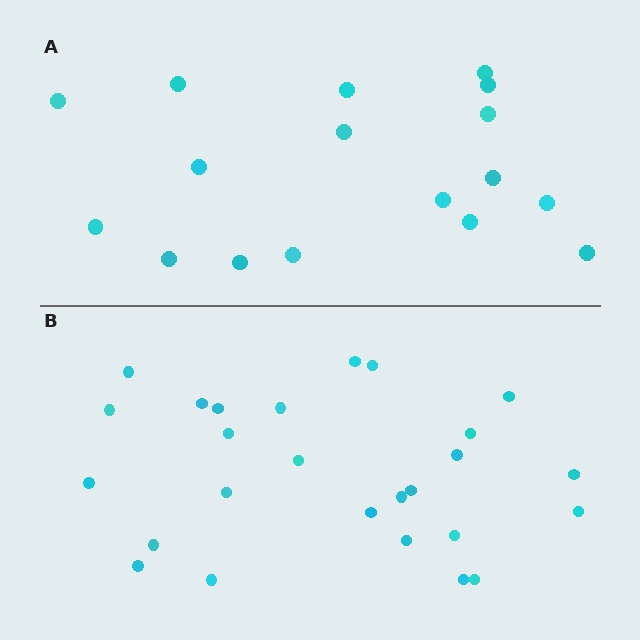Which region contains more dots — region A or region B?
Region B (the bottom region) has more dots.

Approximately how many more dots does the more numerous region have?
Region B has roughly 8 or so more dots than region A.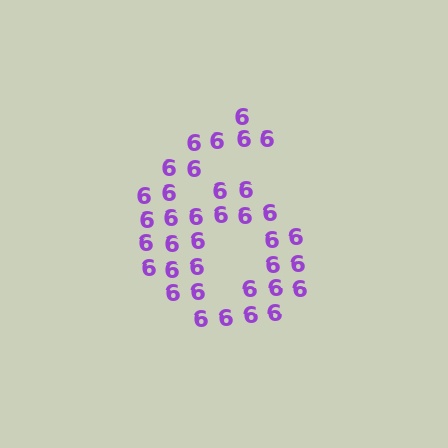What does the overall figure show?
The overall figure shows the digit 6.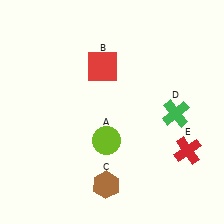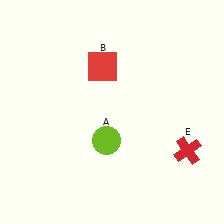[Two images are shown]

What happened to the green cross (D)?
The green cross (D) was removed in Image 2. It was in the bottom-right area of Image 1.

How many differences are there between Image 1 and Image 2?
There are 2 differences between the two images.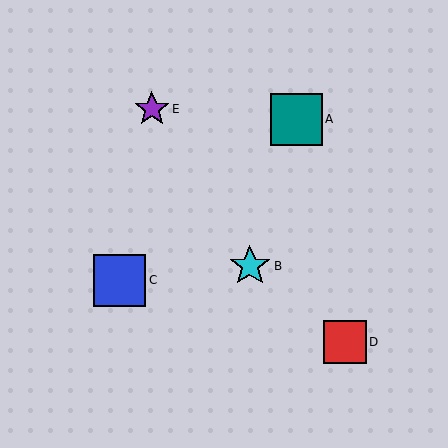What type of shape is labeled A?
Shape A is a teal square.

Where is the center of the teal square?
The center of the teal square is at (296, 119).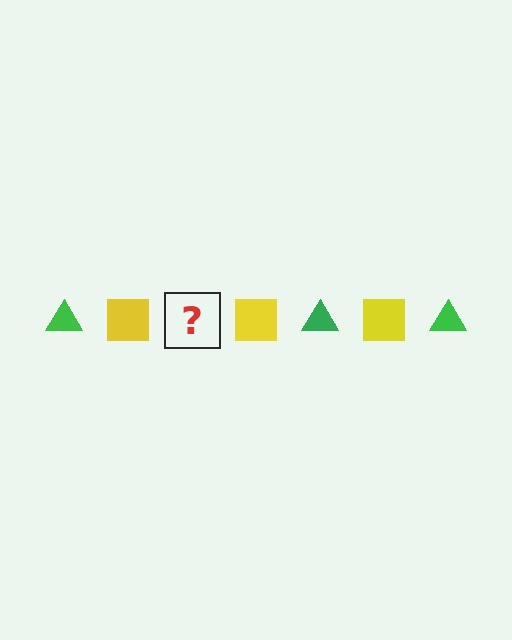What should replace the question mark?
The question mark should be replaced with a green triangle.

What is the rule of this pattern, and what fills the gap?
The rule is that the pattern alternates between green triangle and yellow square. The gap should be filled with a green triangle.